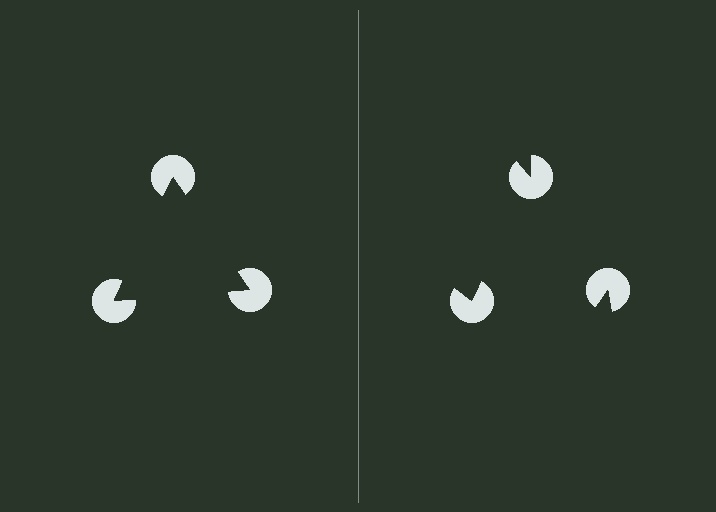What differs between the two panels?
The pac-man discs are positioned identically on both sides; only the wedge orientations differ. On the left they align to a triangle; on the right they are misaligned.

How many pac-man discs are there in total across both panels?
6 — 3 on each side.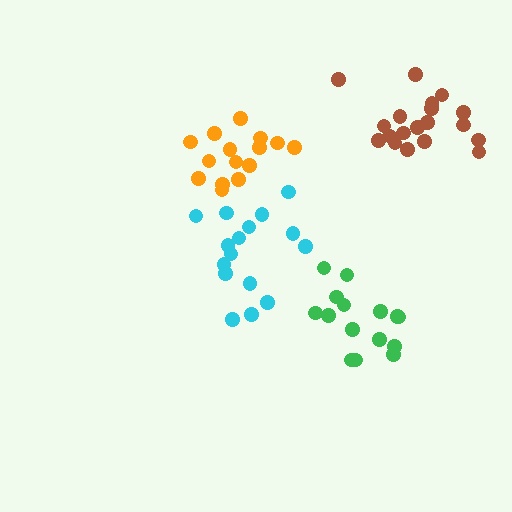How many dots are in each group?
Group 1: 19 dots, Group 2: 15 dots, Group 3: 15 dots, Group 4: 16 dots (65 total).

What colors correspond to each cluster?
The clusters are colored: brown, orange, green, cyan.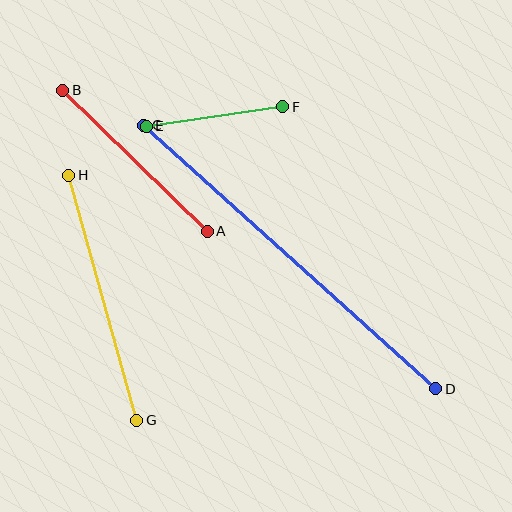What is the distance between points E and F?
The distance is approximately 138 pixels.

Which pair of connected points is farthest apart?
Points C and D are farthest apart.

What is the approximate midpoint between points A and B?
The midpoint is at approximately (135, 161) pixels.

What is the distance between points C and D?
The distance is approximately 394 pixels.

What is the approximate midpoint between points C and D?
The midpoint is at approximately (290, 257) pixels.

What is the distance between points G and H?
The distance is approximately 254 pixels.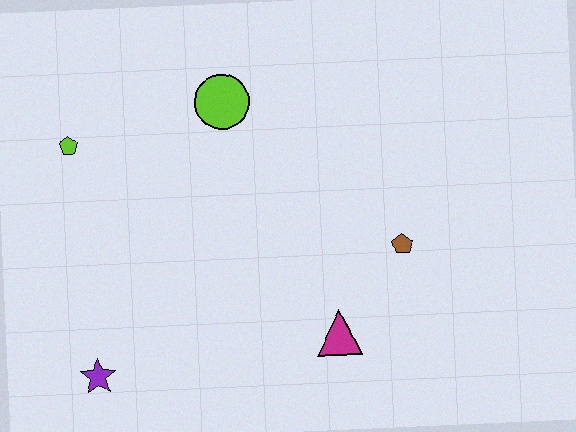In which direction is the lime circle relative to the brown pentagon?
The lime circle is to the left of the brown pentagon.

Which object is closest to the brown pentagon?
The magenta triangle is closest to the brown pentagon.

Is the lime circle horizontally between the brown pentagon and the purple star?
Yes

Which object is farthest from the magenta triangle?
The lime pentagon is farthest from the magenta triangle.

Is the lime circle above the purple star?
Yes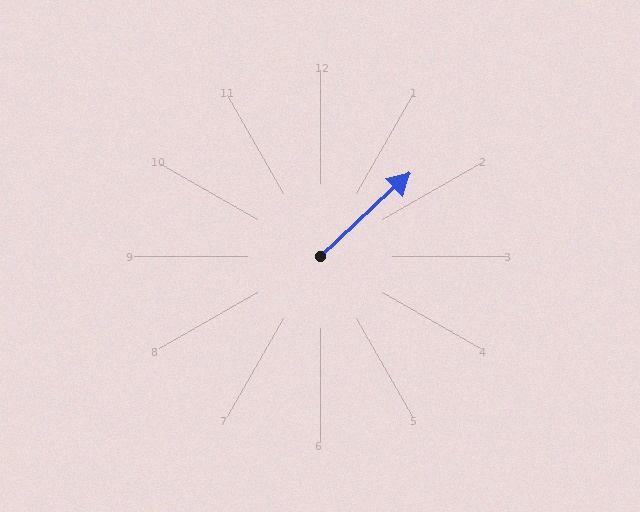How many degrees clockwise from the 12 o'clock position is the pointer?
Approximately 47 degrees.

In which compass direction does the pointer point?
Northeast.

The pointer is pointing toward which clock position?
Roughly 2 o'clock.